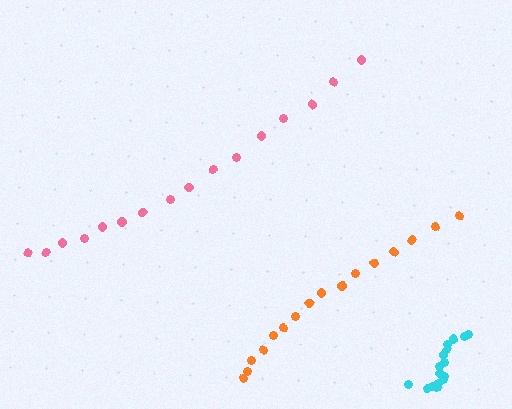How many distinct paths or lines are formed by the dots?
There are 3 distinct paths.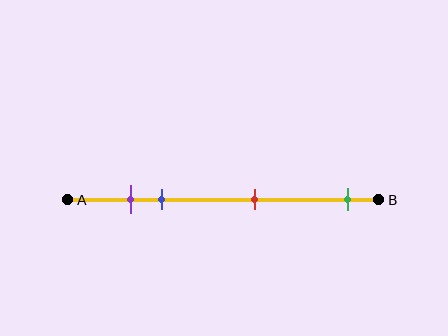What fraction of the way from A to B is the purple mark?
The purple mark is approximately 20% (0.2) of the way from A to B.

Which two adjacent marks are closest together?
The purple and blue marks are the closest adjacent pair.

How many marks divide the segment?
There are 4 marks dividing the segment.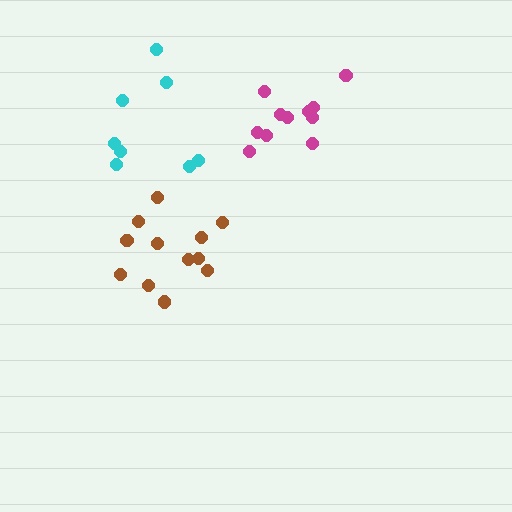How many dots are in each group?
Group 1: 12 dots, Group 2: 11 dots, Group 3: 8 dots (31 total).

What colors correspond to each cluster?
The clusters are colored: brown, magenta, cyan.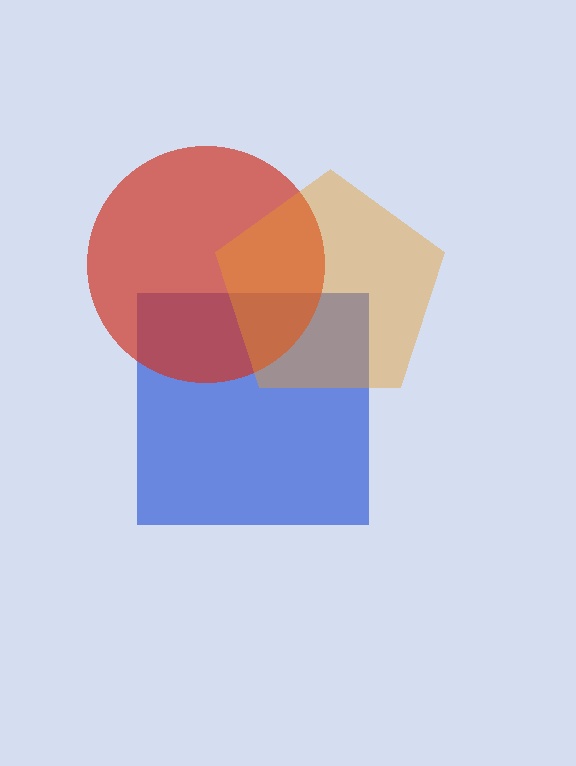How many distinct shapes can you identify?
There are 3 distinct shapes: a blue square, a red circle, an orange pentagon.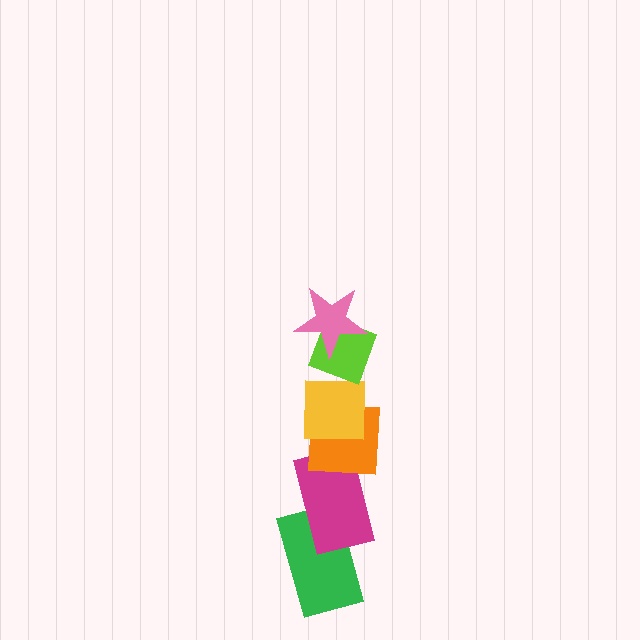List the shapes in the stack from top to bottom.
From top to bottom: the pink star, the lime diamond, the yellow square, the orange square, the magenta rectangle, the green rectangle.